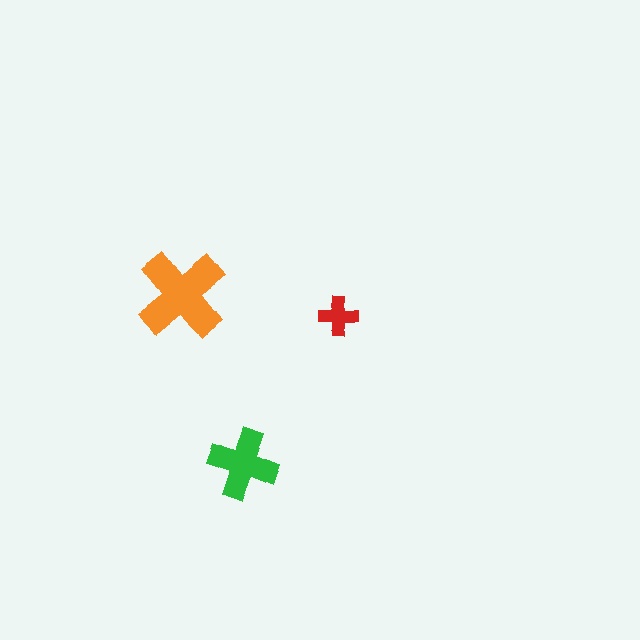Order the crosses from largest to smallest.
the orange one, the green one, the red one.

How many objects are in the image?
There are 3 objects in the image.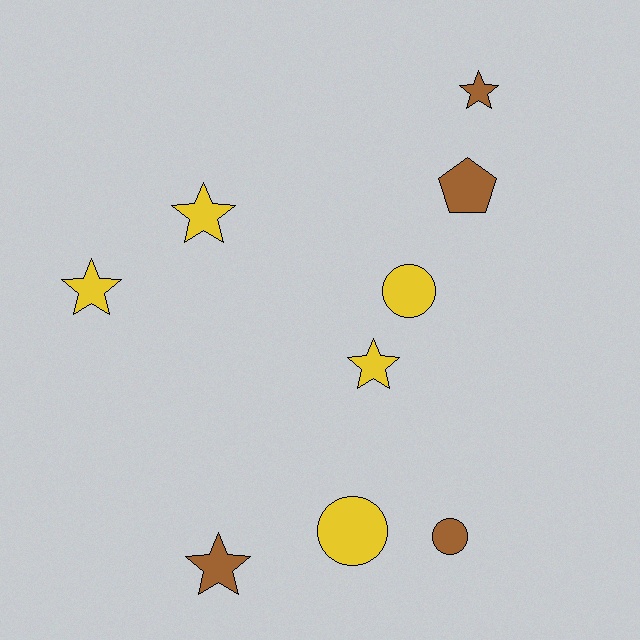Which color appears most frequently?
Yellow, with 5 objects.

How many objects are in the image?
There are 9 objects.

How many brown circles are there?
There is 1 brown circle.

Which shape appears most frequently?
Star, with 5 objects.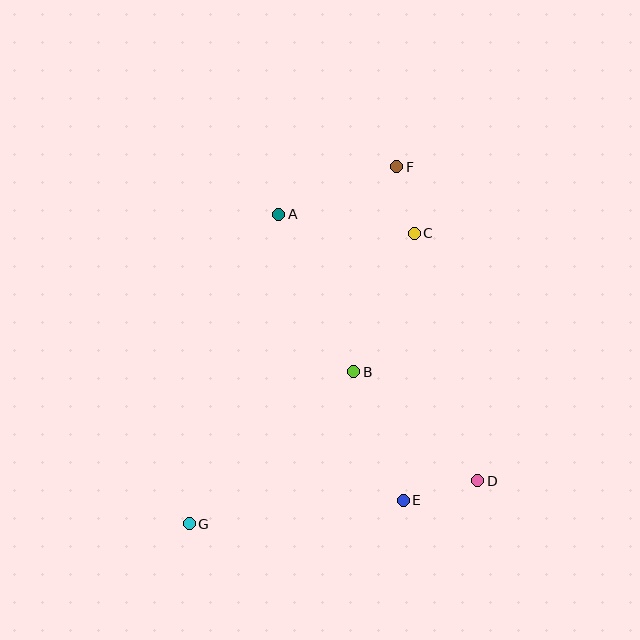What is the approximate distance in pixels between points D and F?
The distance between D and F is approximately 324 pixels.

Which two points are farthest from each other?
Points F and G are farthest from each other.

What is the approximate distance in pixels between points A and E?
The distance between A and E is approximately 312 pixels.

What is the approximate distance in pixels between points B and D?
The distance between B and D is approximately 165 pixels.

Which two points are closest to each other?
Points C and F are closest to each other.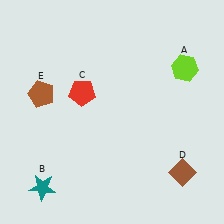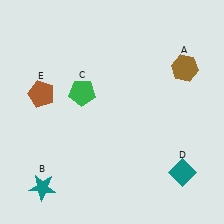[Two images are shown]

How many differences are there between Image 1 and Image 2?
There are 3 differences between the two images.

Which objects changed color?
A changed from lime to brown. C changed from red to green. D changed from brown to teal.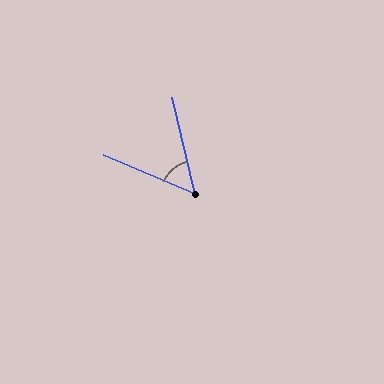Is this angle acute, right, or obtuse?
It is acute.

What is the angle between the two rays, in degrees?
Approximately 54 degrees.